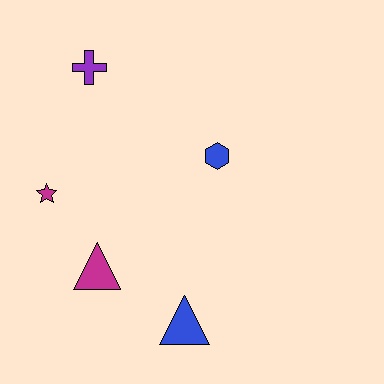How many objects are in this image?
There are 5 objects.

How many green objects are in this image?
There are no green objects.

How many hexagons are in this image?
There is 1 hexagon.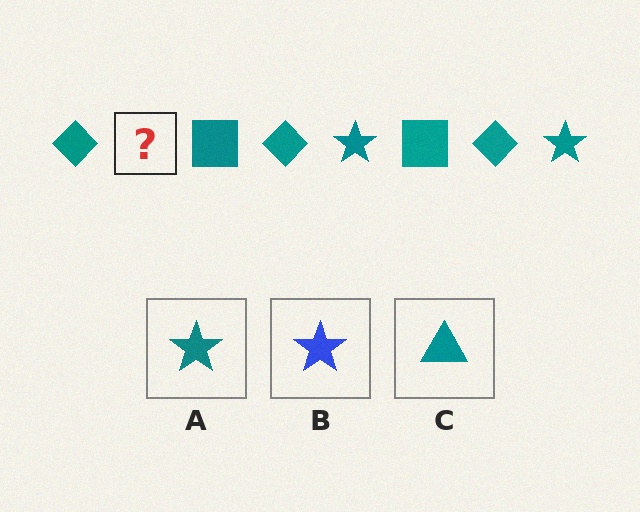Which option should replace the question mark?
Option A.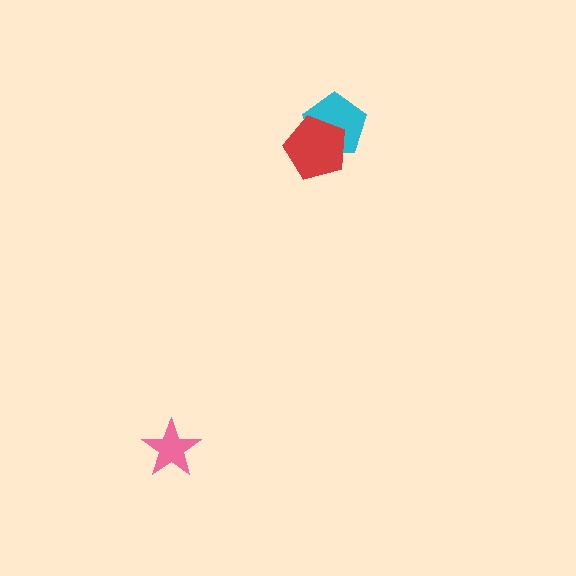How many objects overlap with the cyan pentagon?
1 object overlaps with the cyan pentagon.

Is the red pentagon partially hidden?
No, no other shape covers it.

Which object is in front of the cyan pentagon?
The red pentagon is in front of the cyan pentagon.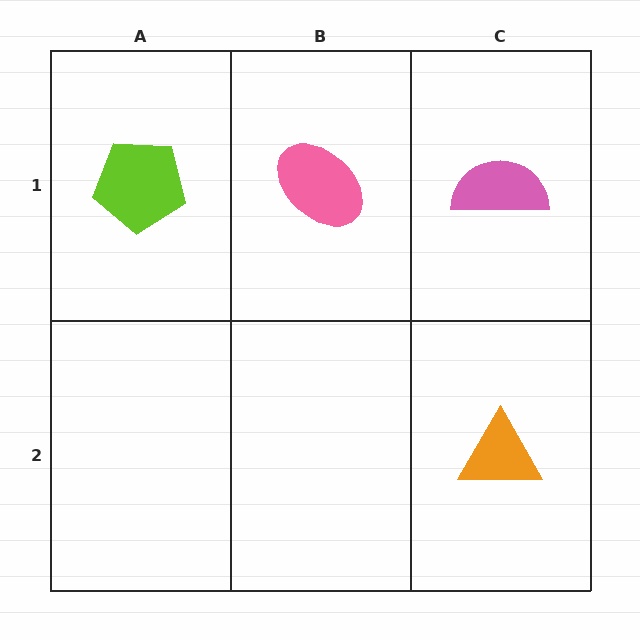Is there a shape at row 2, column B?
No, that cell is empty.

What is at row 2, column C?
An orange triangle.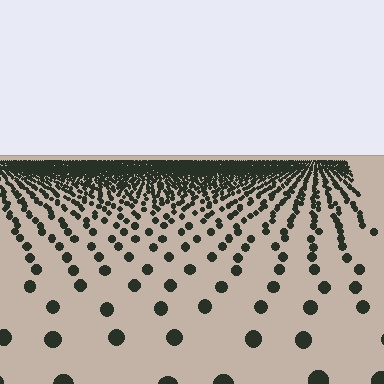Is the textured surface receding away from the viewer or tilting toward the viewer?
The surface is receding away from the viewer. Texture elements get smaller and denser toward the top.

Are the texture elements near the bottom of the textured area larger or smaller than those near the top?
Larger. Near the bottom, elements are closer to the viewer and appear at a bigger on-screen size.